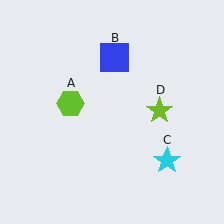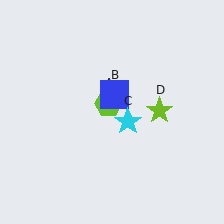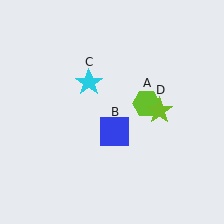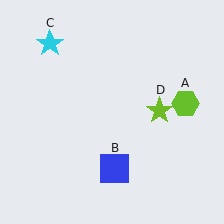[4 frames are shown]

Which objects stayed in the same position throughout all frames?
Lime star (object D) remained stationary.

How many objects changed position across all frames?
3 objects changed position: lime hexagon (object A), blue square (object B), cyan star (object C).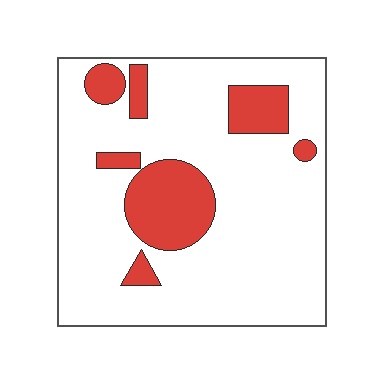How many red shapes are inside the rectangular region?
7.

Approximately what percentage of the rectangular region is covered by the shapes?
Approximately 20%.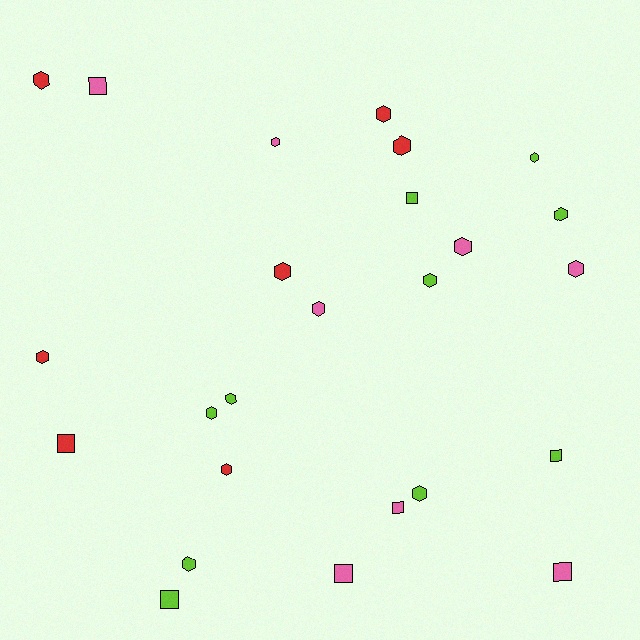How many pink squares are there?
There are 4 pink squares.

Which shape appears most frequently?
Hexagon, with 17 objects.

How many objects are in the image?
There are 25 objects.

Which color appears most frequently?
Lime, with 10 objects.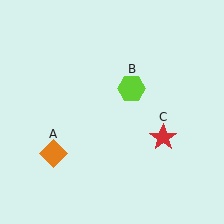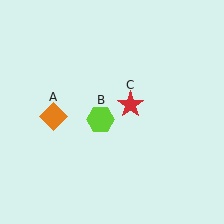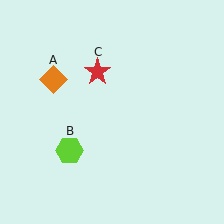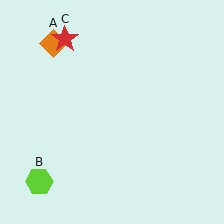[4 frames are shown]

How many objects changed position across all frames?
3 objects changed position: orange diamond (object A), lime hexagon (object B), red star (object C).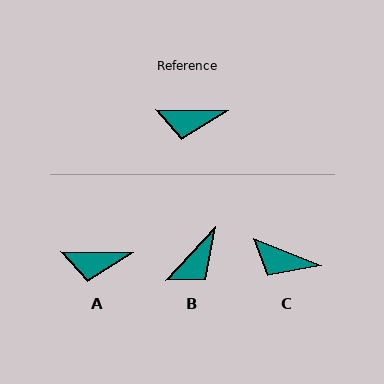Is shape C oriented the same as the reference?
No, it is off by about 21 degrees.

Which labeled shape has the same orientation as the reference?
A.